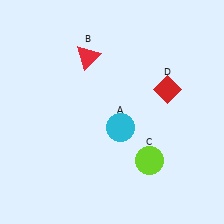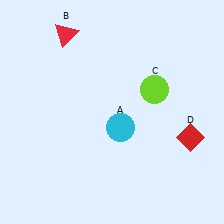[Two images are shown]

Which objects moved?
The objects that moved are: the red triangle (B), the lime circle (C), the red diamond (D).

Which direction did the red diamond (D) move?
The red diamond (D) moved down.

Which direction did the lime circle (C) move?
The lime circle (C) moved up.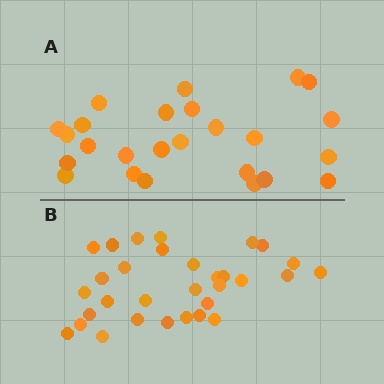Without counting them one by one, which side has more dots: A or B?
Region B (the bottom region) has more dots.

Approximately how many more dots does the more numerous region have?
Region B has about 6 more dots than region A.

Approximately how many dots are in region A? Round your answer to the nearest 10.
About 20 dots. (The exact count is 25, which rounds to 20.)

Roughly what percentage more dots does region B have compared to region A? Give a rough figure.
About 25% more.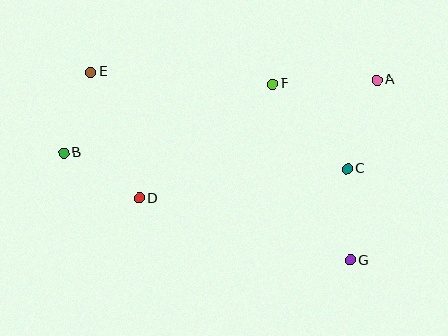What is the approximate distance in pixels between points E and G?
The distance between E and G is approximately 320 pixels.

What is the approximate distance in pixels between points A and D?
The distance between A and D is approximately 266 pixels.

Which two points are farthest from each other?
Points A and B are farthest from each other.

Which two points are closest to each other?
Points B and E are closest to each other.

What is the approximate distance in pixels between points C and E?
The distance between C and E is approximately 274 pixels.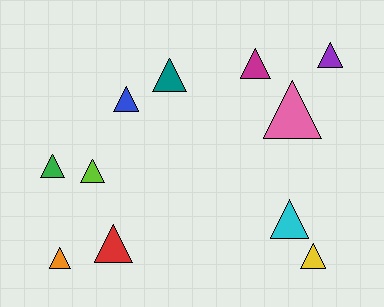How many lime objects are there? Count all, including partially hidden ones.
There is 1 lime object.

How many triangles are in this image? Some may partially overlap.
There are 11 triangles.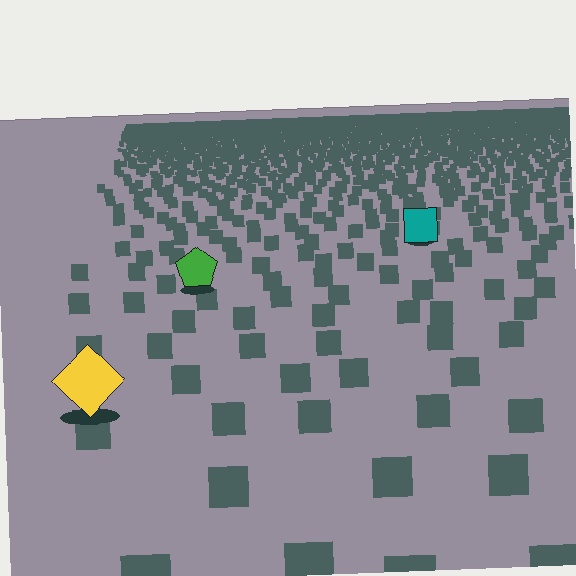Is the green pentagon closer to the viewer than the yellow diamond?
No. The yellow diamond is closer — you can tell from the texture gradient: the ground texture is coarser near it.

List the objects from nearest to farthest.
From nearest to farthest: the yellow diamond, the green pentagon, the teal square.